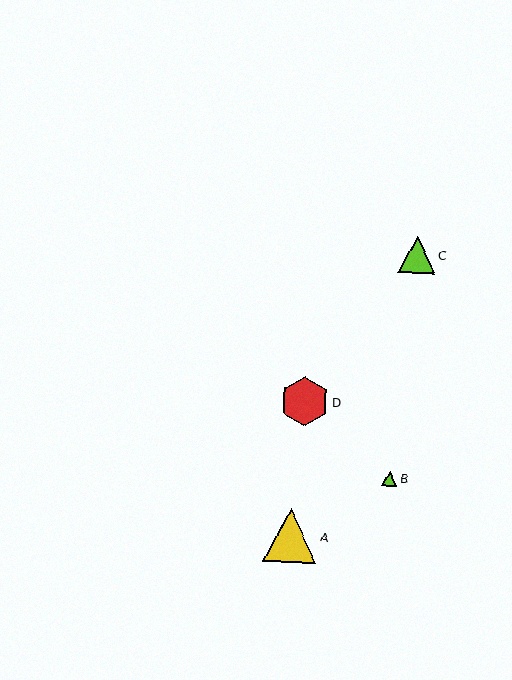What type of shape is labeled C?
Shape C is a lime triangle.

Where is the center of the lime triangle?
The center of the lime triangle is at (390, 478).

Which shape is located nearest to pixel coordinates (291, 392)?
The red hexagon (labeled D) at (305, 401) is nearest to that location.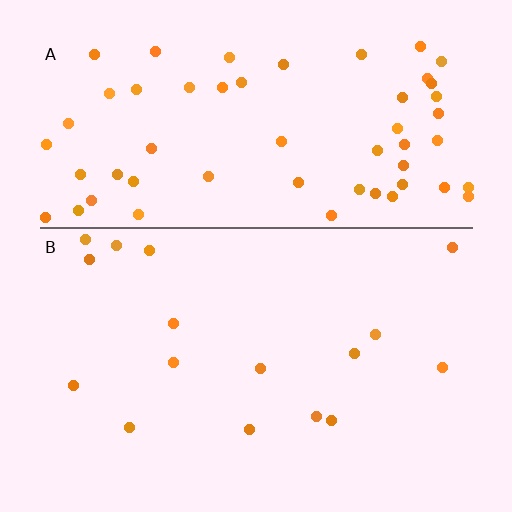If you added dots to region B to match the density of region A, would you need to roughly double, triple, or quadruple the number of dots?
Approximately quadruple.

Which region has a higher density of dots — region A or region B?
A (the top).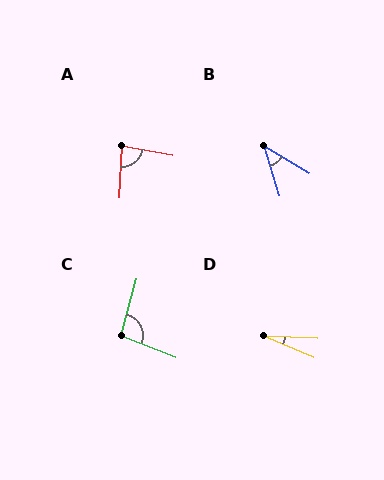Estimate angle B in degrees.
Approximately 41 degrees.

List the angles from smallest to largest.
D (20°), B (41°), A (82°), C (97°).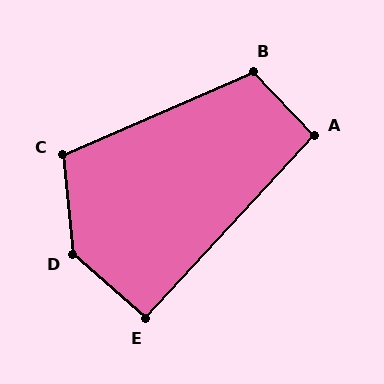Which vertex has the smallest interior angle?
E, at approximately 91 degrees.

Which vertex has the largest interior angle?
D, at approximately 137 degrees.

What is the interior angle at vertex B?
Approximately 111 degrees (obtuse).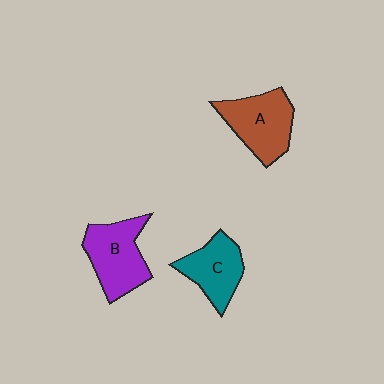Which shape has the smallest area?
Shape C (teal).